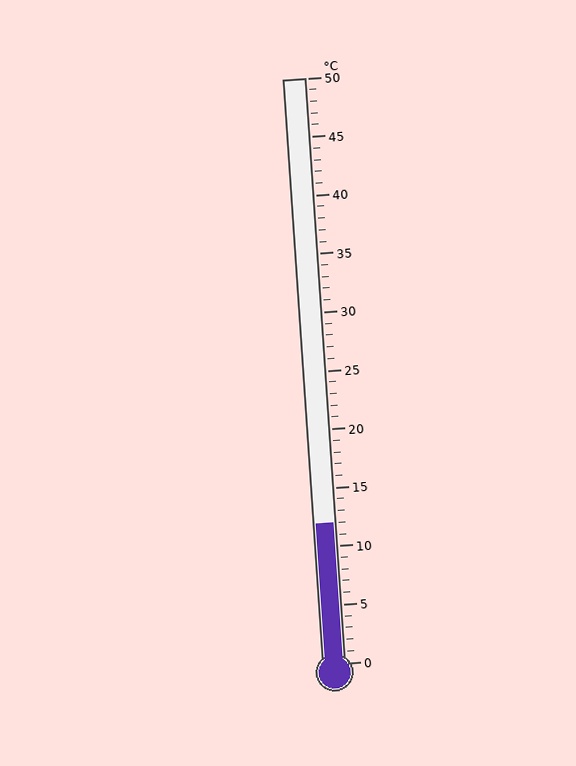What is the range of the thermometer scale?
The thermometer scale ranges from 0°C to 50°C.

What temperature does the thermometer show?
The thermometer shows approximately 12°C.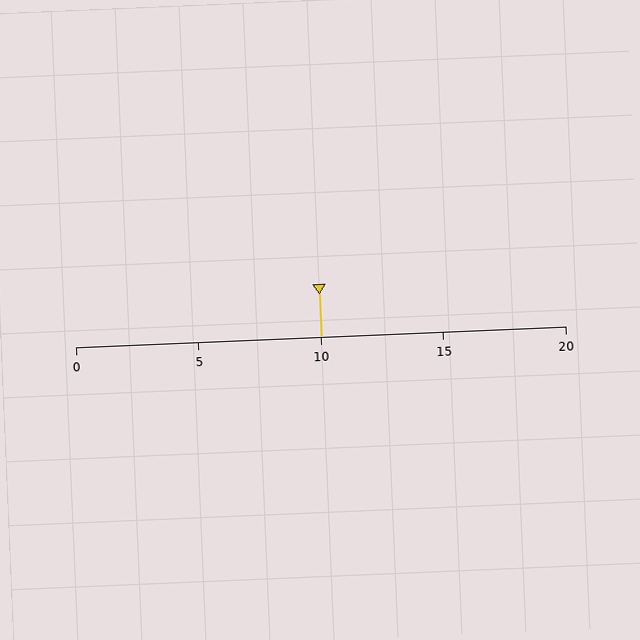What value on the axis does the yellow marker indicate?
The marker indicates approximately 10.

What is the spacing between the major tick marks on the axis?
The major ticks are spaced 5 apart.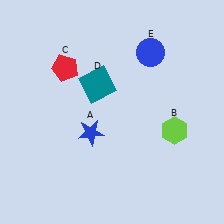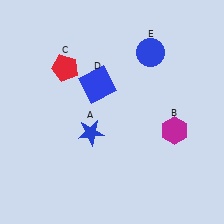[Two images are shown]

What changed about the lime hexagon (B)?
In Image 1, B is lime. In Image 2, it changed to magenta.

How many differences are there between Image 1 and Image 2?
There are 2 differences between the two images.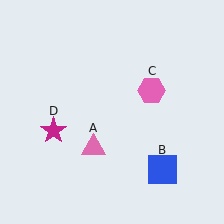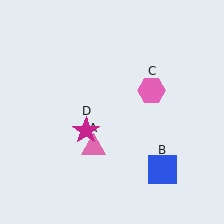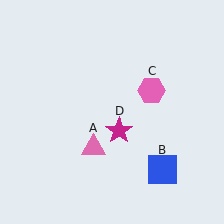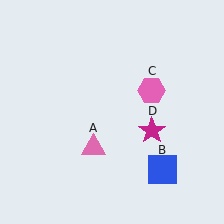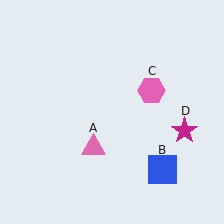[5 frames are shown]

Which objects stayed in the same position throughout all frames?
Pink triangle (object A) and blue square (object B) and pink hexagon (object C) remained stationary.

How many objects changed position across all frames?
1 object changed position: magenta star (object D).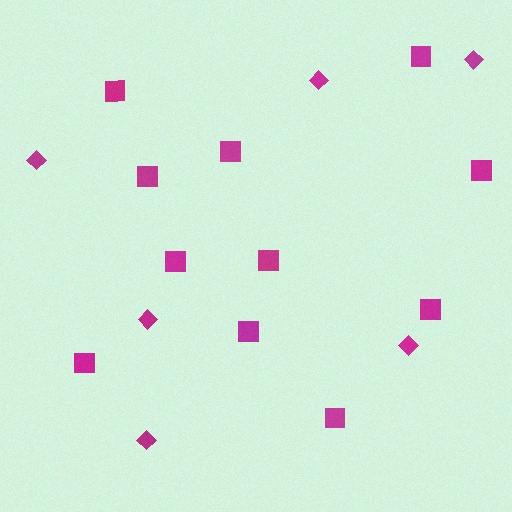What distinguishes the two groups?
There are 2 groups: one group of diamonds (6) and one group of squares (11).